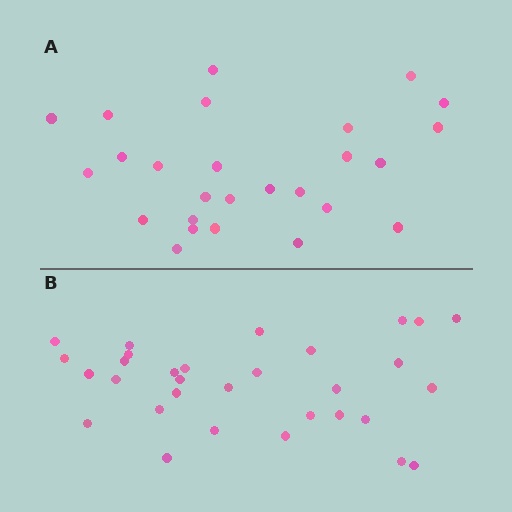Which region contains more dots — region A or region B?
Region B (the bottom region) has more dots.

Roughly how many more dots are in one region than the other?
Region B has about 5 more dots than region A.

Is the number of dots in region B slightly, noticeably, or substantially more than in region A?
Region B has only slightly more — the two regions are fairly close. The ratio is roughly 1.2 to 1.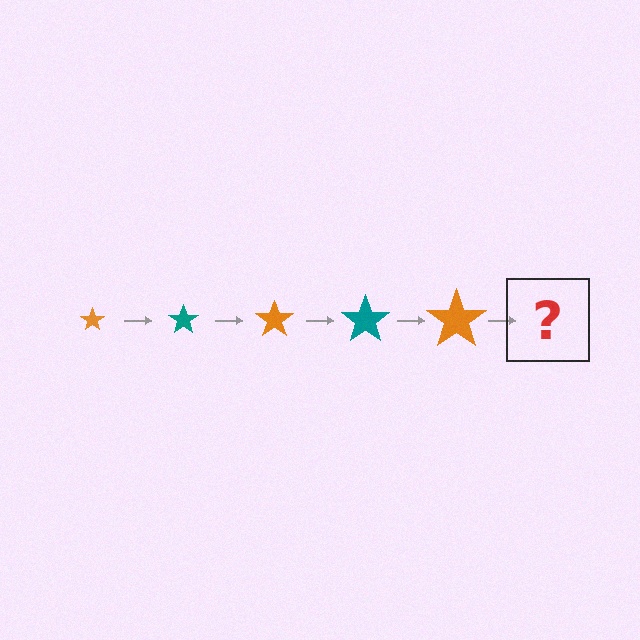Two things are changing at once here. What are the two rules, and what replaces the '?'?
The two rules are that the star grows larger each step and the color cycles through orange and teal. The '?' should be a teal star, larger than the previous one.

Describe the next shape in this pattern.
It should be a teal star, larger than the previous one.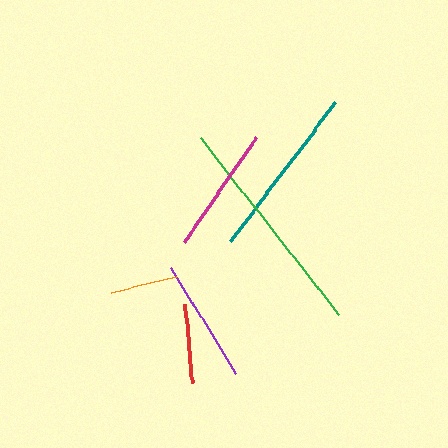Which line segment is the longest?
The green line is the longest at approximately 225 pixels.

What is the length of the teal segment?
The teal segment is approximately 174 pixels long.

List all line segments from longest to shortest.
From longest to shortest: green, teal, magenta, purple, red, orange.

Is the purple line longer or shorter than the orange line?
The purple line is longer than the orange line.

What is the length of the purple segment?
The purple segment is approximately 125 pixels long.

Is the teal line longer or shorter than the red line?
The teal line is longer than the red line.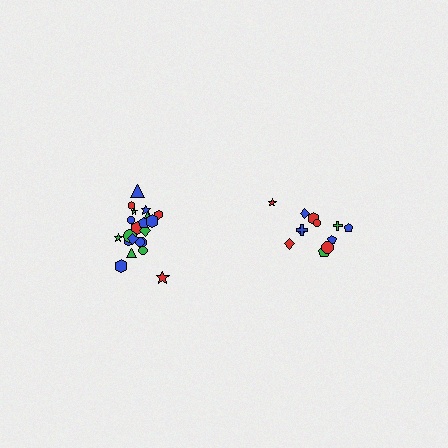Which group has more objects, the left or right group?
The left group.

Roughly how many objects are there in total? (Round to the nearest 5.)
Roughly 35 objects in total.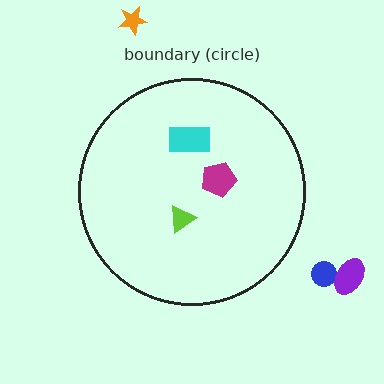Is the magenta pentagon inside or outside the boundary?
Inside.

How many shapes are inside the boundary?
3 inside, 3 outside.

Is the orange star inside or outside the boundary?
Outside.